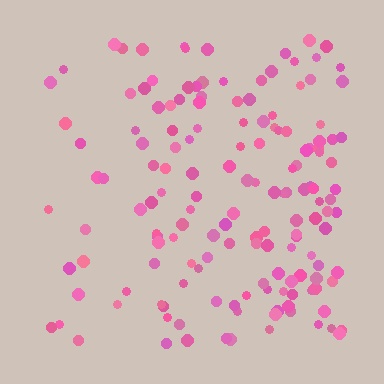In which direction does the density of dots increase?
From left to right, with the right side densest.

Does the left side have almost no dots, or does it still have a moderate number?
Still a moderate number, just noticeably fewer than the right.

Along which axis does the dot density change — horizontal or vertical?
Horizontal.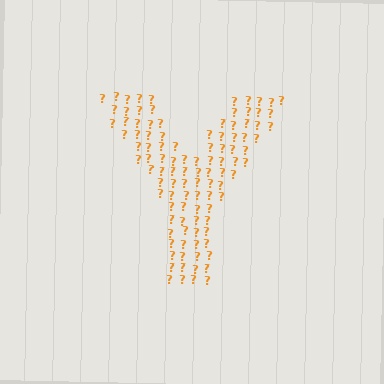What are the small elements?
The small elements are question marks.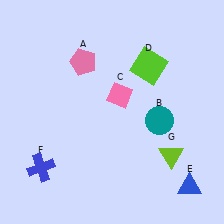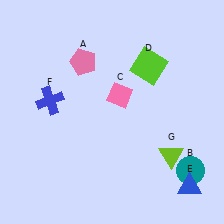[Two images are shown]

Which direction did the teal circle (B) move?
The teal circle (B) moved down.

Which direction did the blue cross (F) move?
The blue cross (F) moved up.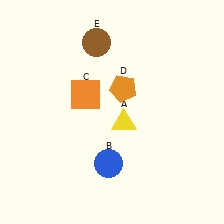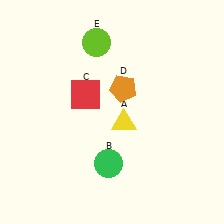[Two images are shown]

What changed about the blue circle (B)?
In Image 1, B is blue. In Image 2, it changed to green.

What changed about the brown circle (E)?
In Image 1, E is brown. In Image 2, it changed to lime.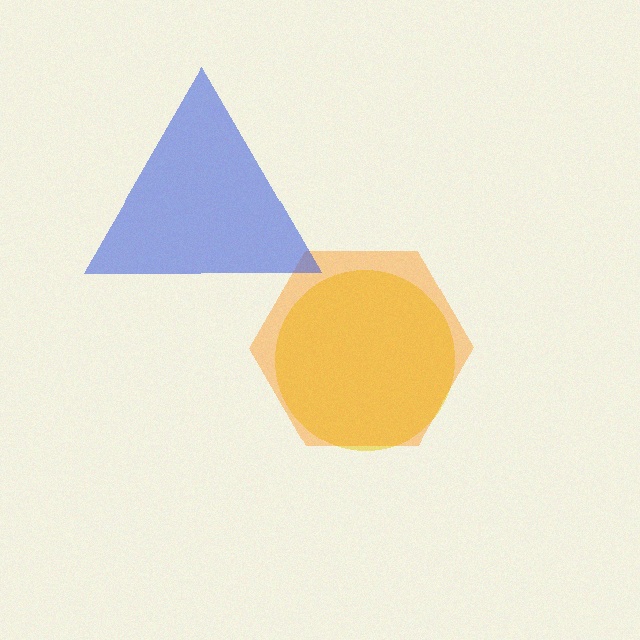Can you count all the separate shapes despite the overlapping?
Yes, there are 3 separate shapes.